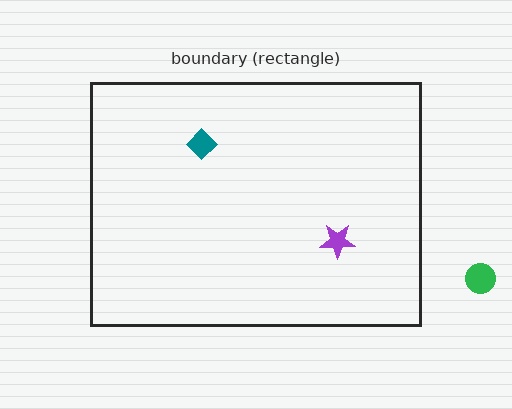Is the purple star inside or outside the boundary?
Inside.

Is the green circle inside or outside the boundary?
Outside.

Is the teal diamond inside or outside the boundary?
Inside.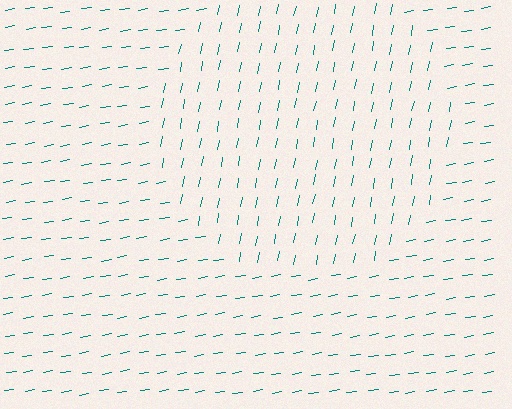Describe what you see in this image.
The image is filled with small teal line segments. A circle region in the image has lines oriented differently from the surrounding lines, creating a visible texture boundary.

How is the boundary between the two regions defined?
The boundary is defined purely by a change in line orientation (approximately 70 degrees difference). All lines are the same color and thickness.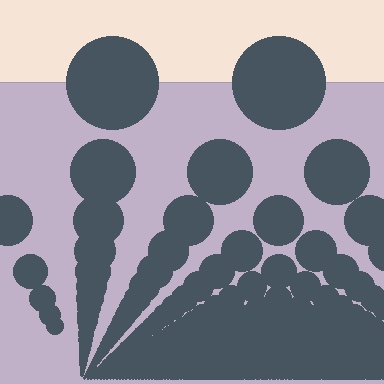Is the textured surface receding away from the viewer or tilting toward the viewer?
The surface appears to tilt toward the viewer. Texture elements get larger and sparser toward the top.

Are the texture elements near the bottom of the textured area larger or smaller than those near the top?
Smaller. The gradient is inverted — elements near the bottom are smaller and denser.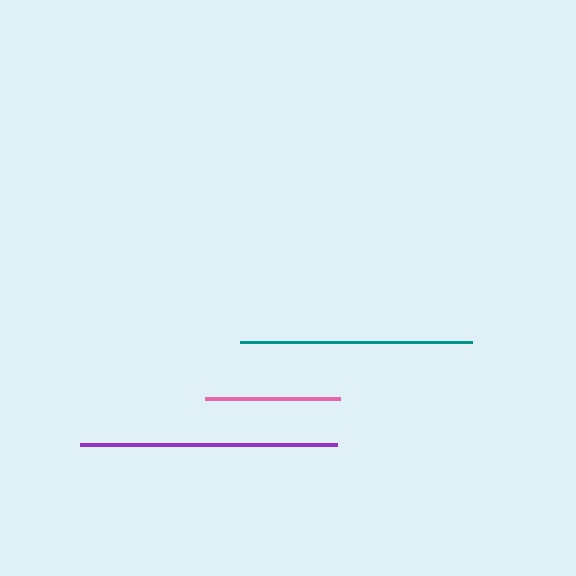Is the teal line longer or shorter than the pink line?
The teal line is longer than the pink line.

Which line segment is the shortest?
The pink line is the shortest at approximately 135 pixels.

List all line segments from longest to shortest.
From longest to shortest: purple, teal, pink.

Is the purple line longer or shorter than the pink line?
The purple line is longer than the pink line.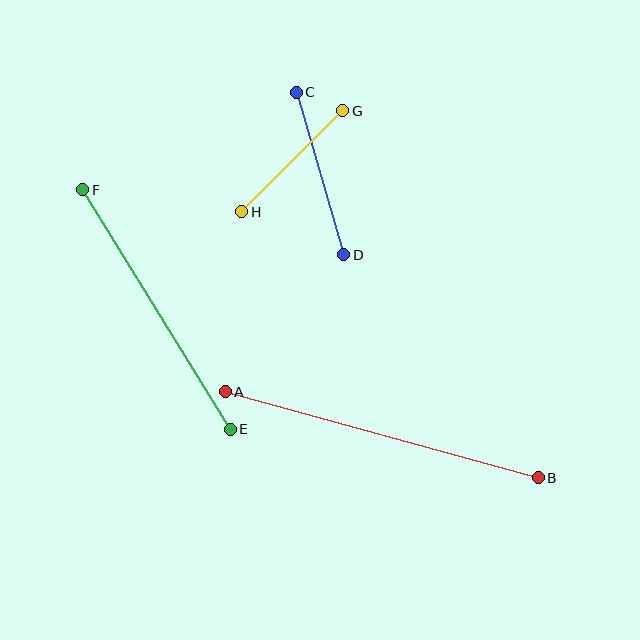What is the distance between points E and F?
The distance is approximately 282 pixels.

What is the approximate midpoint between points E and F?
The midpoint is at approximately (156, 309) pixels.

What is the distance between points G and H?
The distance is approximately 143 pixels.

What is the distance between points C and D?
The distance is approximately 169 pixels.